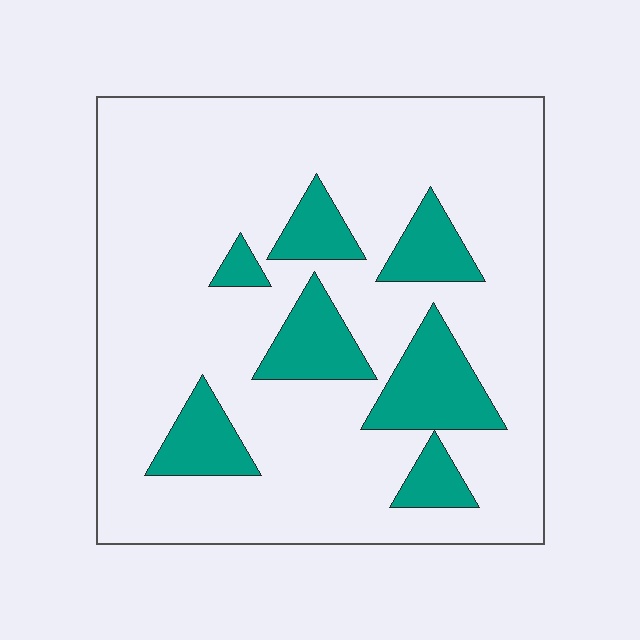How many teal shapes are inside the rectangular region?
7.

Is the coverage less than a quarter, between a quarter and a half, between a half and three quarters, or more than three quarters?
Less than a quarter.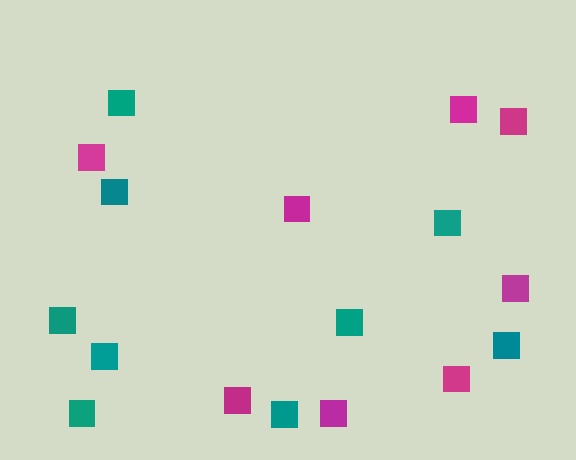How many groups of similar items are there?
There are 2 groups: one group of teal squares (9) and one group of magenta squares (8).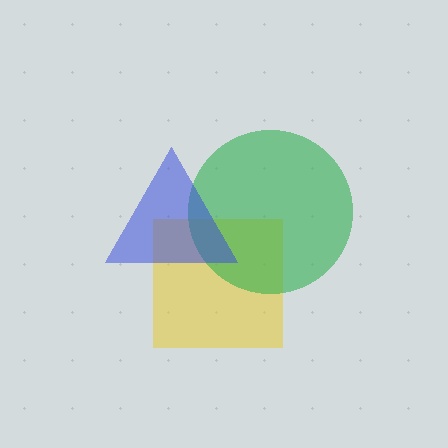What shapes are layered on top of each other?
The layered shapes are: a yellow square, a green circle, a blue triangle.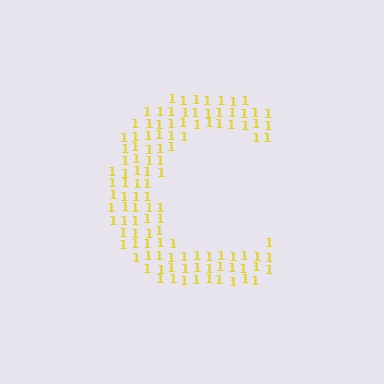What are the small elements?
The small elements are digit 1's.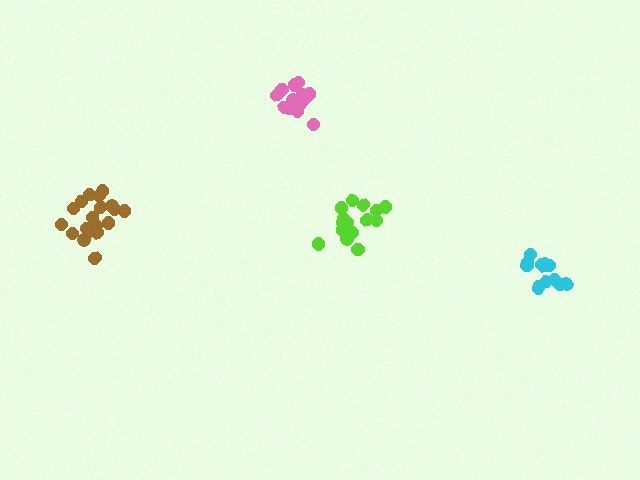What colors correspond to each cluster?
The clusters are colored: pink, brown, lime, cyan.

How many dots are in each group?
Group 1: 14 dots, Group 2: 19 dots, Group 3: 15 dots, Group 4: 14 dots (62 total).